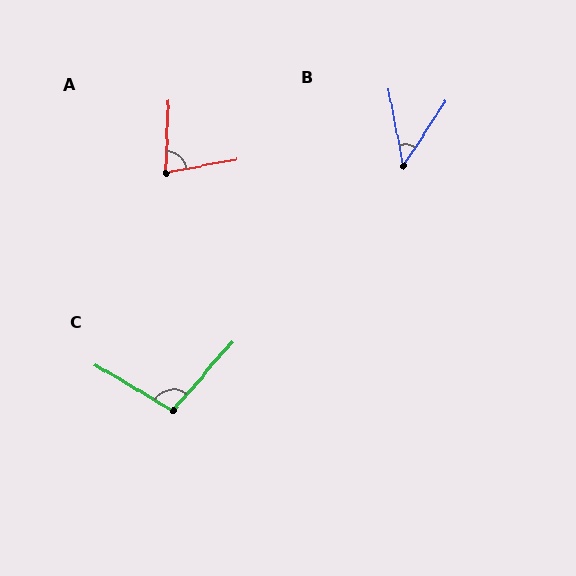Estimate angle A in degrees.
Approximately 77 degrees.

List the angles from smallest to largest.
B (44°), A (77°), C (100°).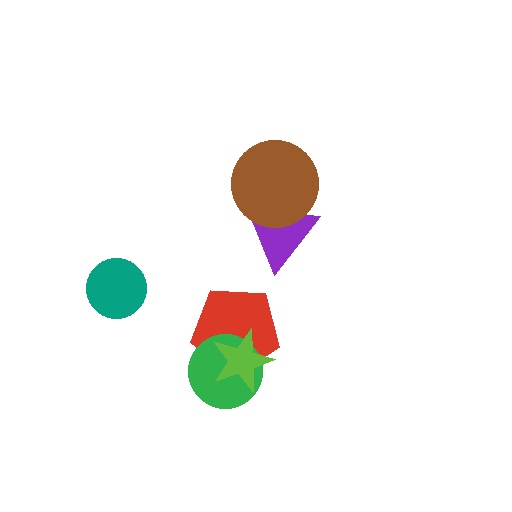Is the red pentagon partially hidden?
Yes, it is partially covered by another shape.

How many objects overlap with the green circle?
2 objects overlap with the green circle.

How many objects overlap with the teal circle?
0 objects overlap with the teal circle.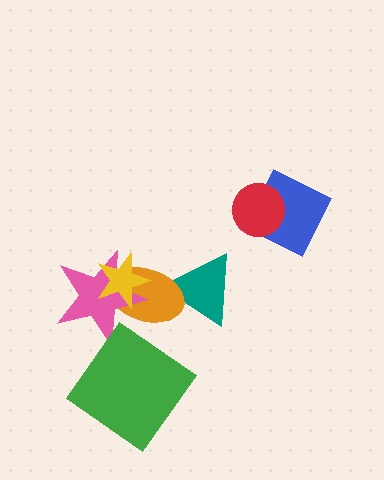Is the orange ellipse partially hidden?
Yes, it is partially covered by another shape.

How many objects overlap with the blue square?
1 object overlaps with the blue square.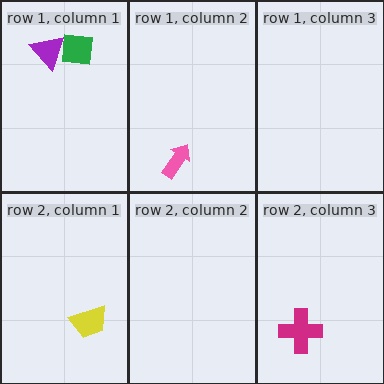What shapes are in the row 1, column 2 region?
The pink arrow.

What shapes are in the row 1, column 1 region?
The purple triangle, the green square.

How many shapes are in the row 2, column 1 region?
1.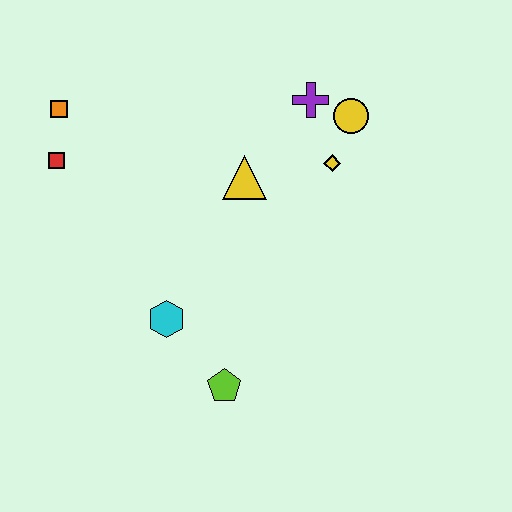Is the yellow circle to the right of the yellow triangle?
Yes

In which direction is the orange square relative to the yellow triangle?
The orange square is to the left of the yellow triangle.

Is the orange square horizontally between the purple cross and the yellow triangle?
No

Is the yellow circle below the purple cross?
Yes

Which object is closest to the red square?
The orange square is closest to the red square.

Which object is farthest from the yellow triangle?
The lime pentagon is farthest from the yellow triangle.